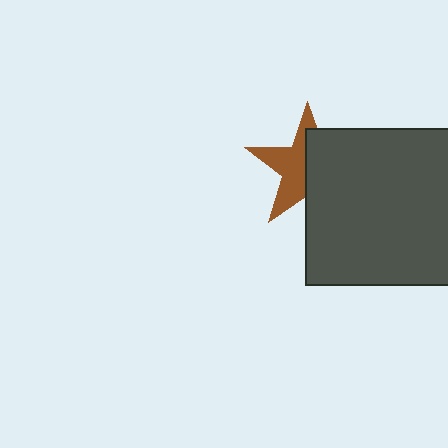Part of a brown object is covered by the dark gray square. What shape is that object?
It is a star.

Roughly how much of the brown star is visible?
About half of it is visible (roughly 49%).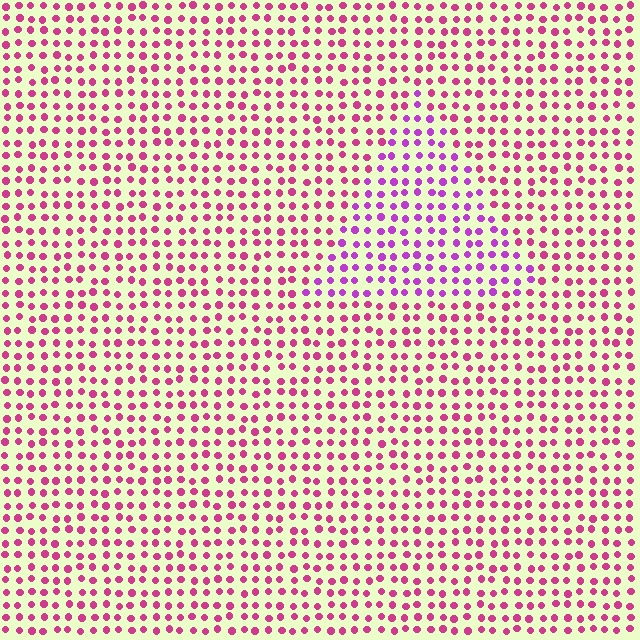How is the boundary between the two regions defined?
The boundary is defined purely by a slight shift in hue (about 34 degrees). Spacing, size, and orientation are identical on both sides.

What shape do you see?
I see a triangle.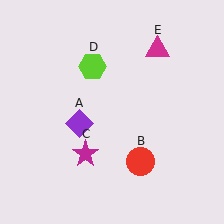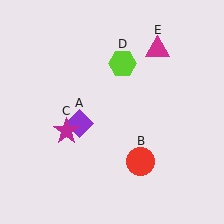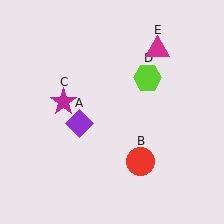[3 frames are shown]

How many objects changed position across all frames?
2 objects changed position: magenta star (object C), lime hexagon (object D).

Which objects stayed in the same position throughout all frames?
Purple diamond (object A) and red circle (object B) and magenta triangle (object E) remained stationary.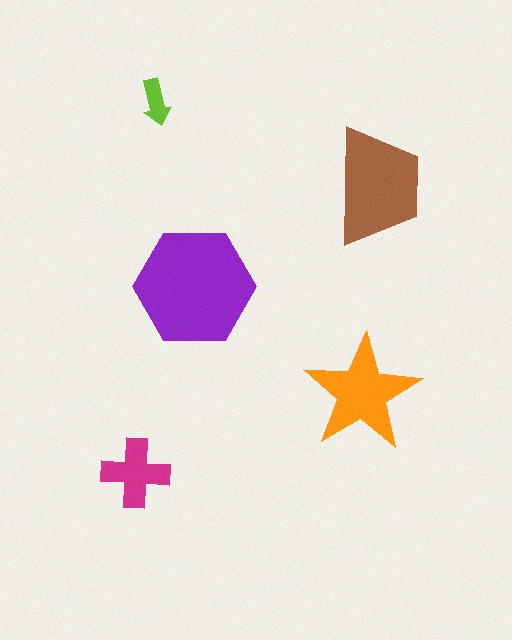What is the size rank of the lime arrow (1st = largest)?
5th.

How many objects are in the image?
There are 5 objects in the image.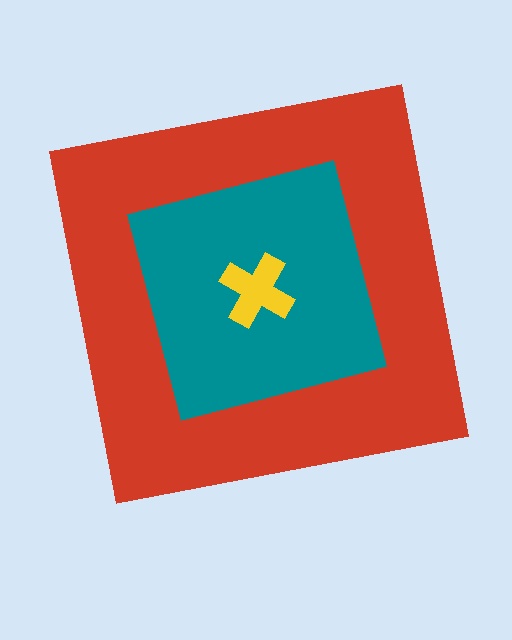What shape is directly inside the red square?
The teal square.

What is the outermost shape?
The red square.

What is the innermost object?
The yellow cross.